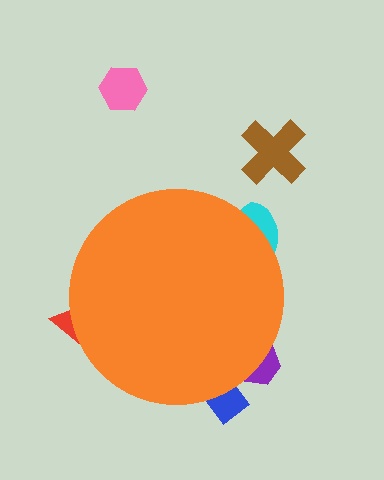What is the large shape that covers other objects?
An orange circle.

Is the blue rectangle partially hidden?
Yes, the blue rectangle is partially hidden behind the orange circle.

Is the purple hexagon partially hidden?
Yes, the purple hexagon is partially hidden behind the orange circle.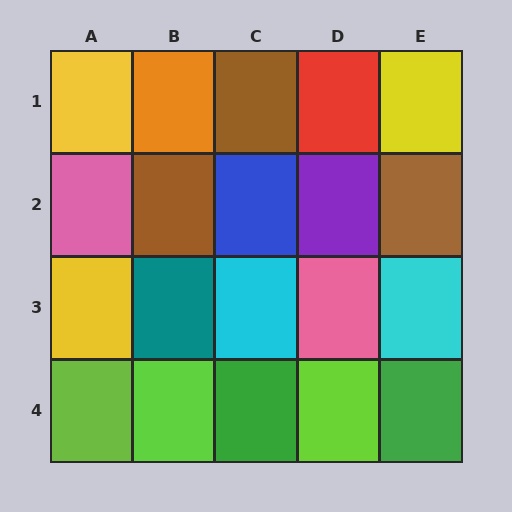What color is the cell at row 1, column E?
Yellow.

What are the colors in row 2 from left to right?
Pink, brown, blue, purple, brown.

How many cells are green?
2 cells are green.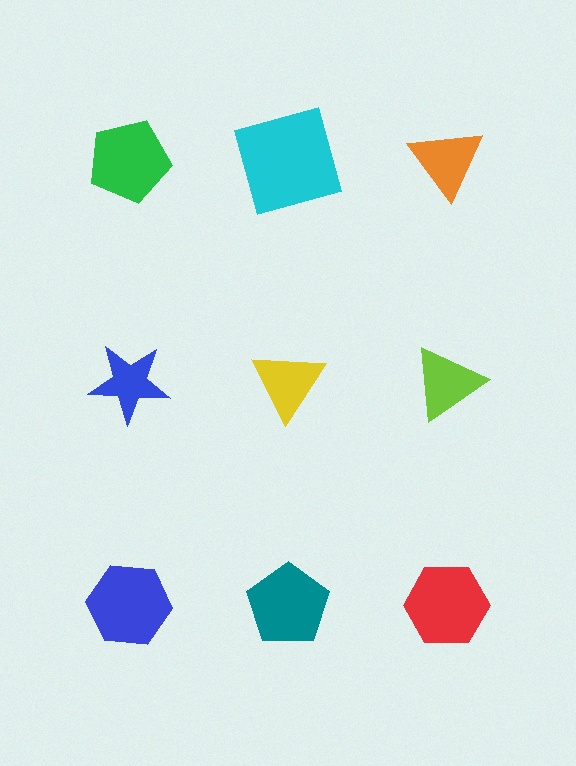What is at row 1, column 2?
A cyan square.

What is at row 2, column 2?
A yellow triangle.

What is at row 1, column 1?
A green pentagon.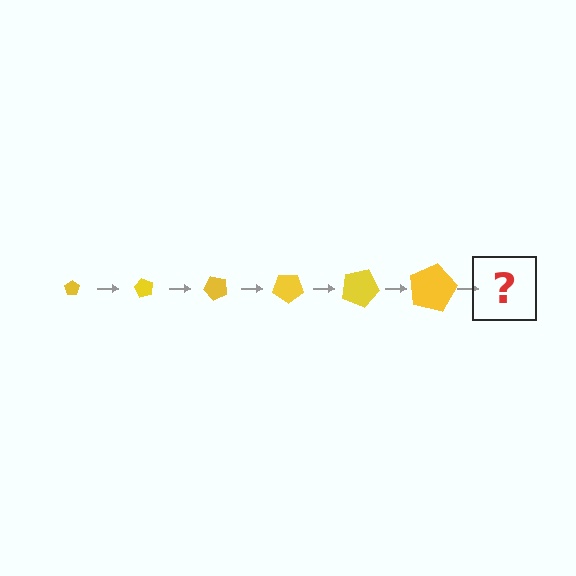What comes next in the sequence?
The next element should be a pentagon, larger than the previous one and rotated 360 degrees from the start.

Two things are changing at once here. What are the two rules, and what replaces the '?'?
The two rules are that the pentagon grows larger each step and it rotates 60 degrees each step. The '?' should be a pentagon, larger than the previous one and rotated 360 degrees from the start.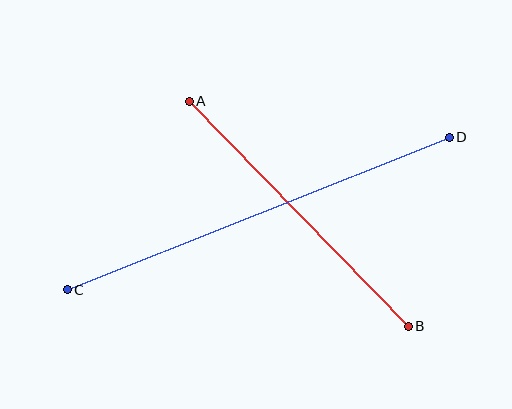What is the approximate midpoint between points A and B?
The midpoint is at approximately (299, 214) pixels.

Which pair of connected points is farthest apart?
Points C and D are farthest apart.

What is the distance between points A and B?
The distance is approximately 314 pixels.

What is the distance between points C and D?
The distance is approximately 411 pixels.